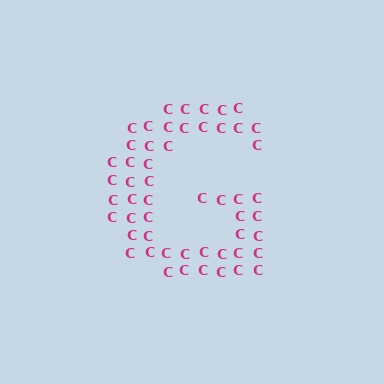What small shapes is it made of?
It is made of small letter C's.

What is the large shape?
The large shape is the letter G.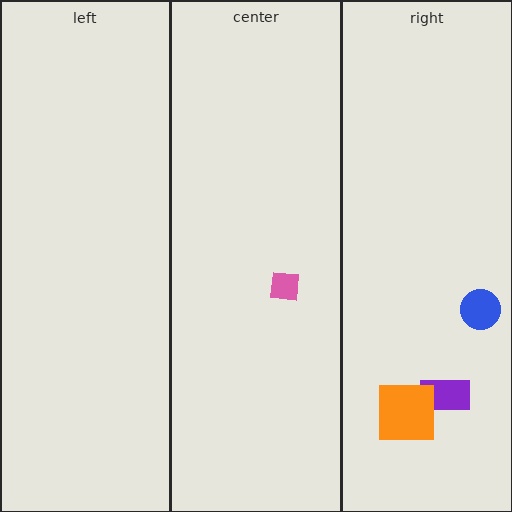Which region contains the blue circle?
The right region.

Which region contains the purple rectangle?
The right region.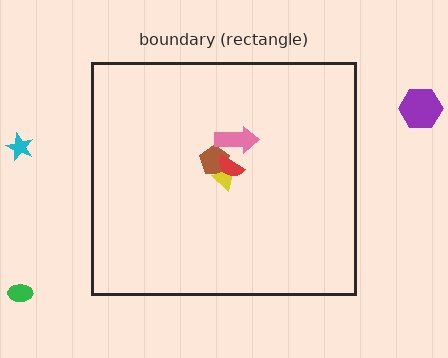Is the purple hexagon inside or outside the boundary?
Outside.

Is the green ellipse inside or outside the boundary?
Outside.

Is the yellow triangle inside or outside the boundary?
Inside.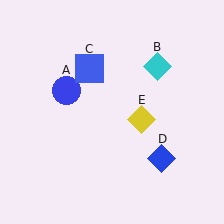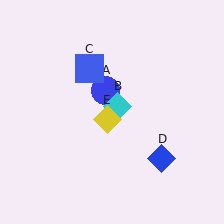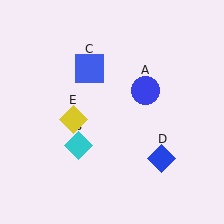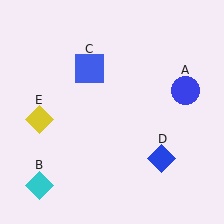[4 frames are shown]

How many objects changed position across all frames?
3 objects changed position: blue circle (object A), cyan diamond (object B), yellow diamond (object E).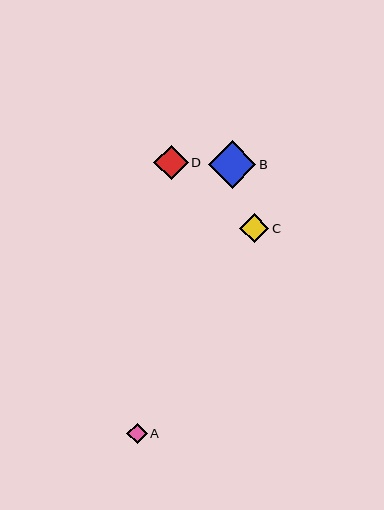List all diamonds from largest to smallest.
From largest to smallest: B, D, C, A.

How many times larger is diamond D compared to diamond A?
Diamond D is approximately 1.7 times the size of diamond A.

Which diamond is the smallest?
Diamond A is the smallest with a size of approximately 20 pixels.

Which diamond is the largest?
Diamond B is the largest with a size of approximately 47 pixels.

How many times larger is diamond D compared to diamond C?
Diamond D is approximately 1.2 times the size of diamond C.